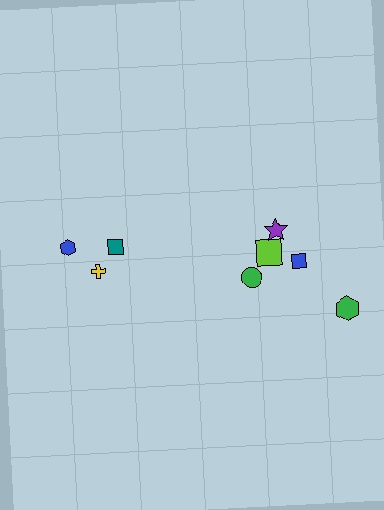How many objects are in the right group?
There are 5 objects.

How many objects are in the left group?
There are 3 objects.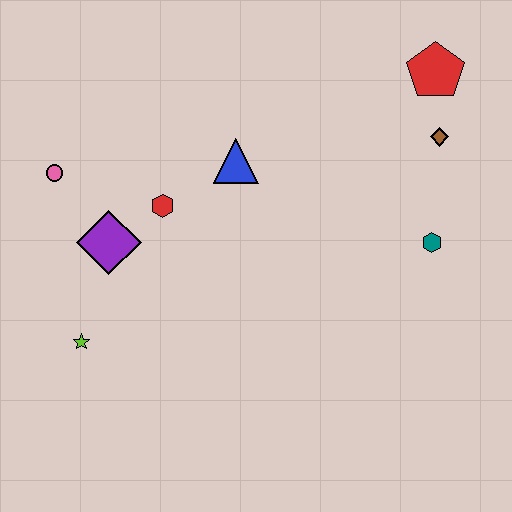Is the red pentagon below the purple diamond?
No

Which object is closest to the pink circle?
The purple diamond is closest to the pink circle.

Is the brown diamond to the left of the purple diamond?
No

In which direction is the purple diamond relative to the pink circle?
The purple diamond is below the pink circle.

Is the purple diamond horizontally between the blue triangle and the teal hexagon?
No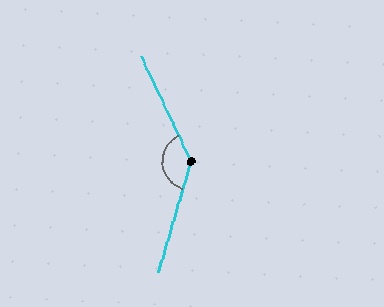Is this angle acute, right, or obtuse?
It is obtuse.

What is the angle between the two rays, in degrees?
Approximately 138 degrees.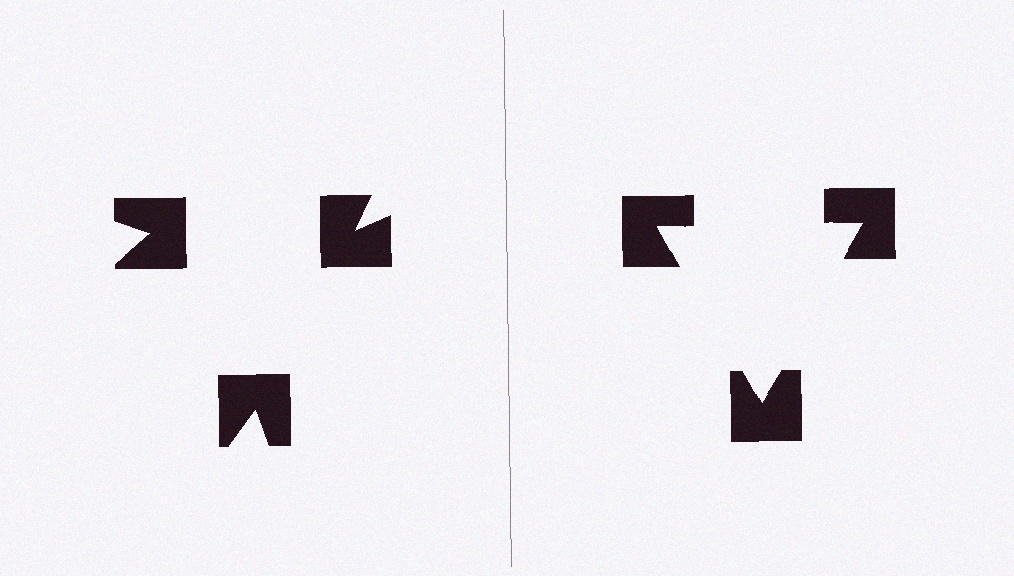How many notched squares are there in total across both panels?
6 — 3 on each side.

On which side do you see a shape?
An illusory triangle appears on the right side. On the left side the wedge cuts are rotated, so no coherent shape forms.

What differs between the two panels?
The notched squares are positioned identically on both sides; only the wedge orientations differ. On the right they align to a triangle; on the left they are misaligned.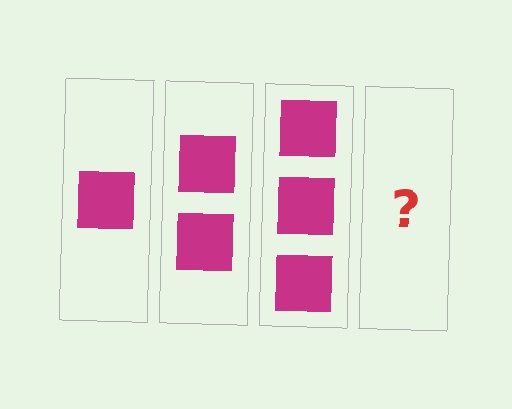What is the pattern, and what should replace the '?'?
The pattern is that each step adds one more square. The '?' should be 4 squares.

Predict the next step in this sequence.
The next step is 4 squares.